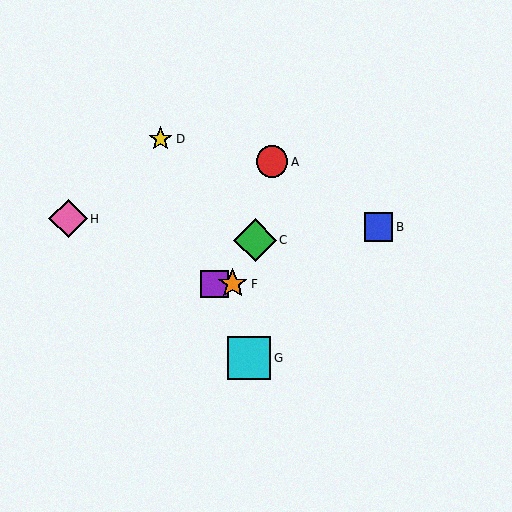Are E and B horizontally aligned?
No, E is at y≈284 and B is at y≈227.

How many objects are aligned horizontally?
2 objects (E, F) are aligned horizontally.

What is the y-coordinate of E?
Object E is at y≈284.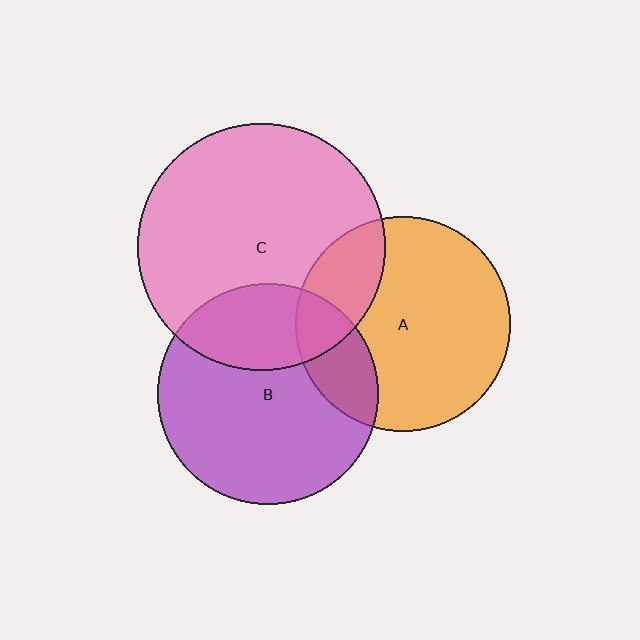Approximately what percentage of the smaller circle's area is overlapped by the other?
Approximately 30%.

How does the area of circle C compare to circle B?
Approximately 1.3 times.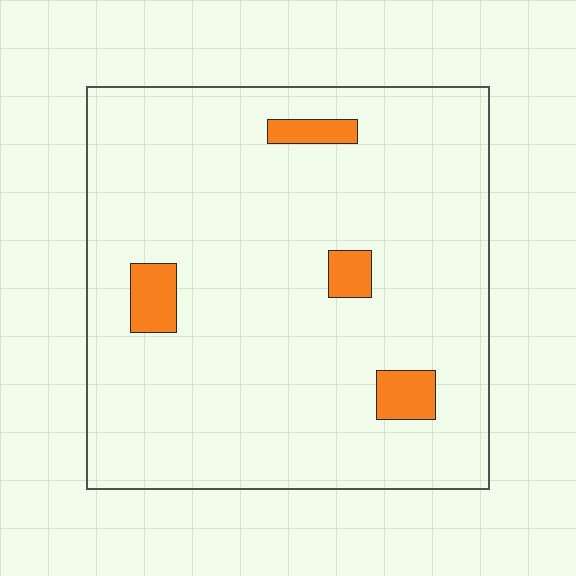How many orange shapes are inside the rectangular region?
4.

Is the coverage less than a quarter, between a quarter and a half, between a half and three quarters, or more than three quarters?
Less than a quarter.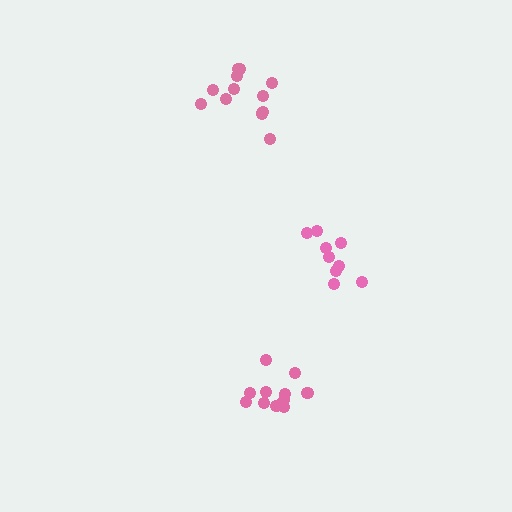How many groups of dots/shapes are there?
There are 3 groups.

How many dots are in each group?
Group 1: 9 dots, Group 2: 13 dots, Group 3: 12 dots (34 total).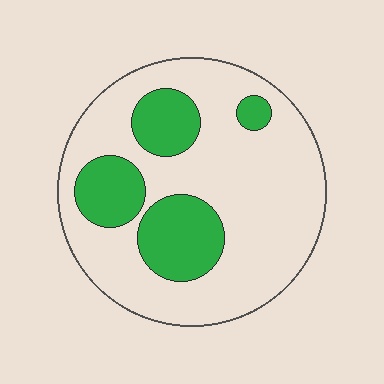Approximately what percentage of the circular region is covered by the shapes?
Approximately 25%.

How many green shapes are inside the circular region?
4.